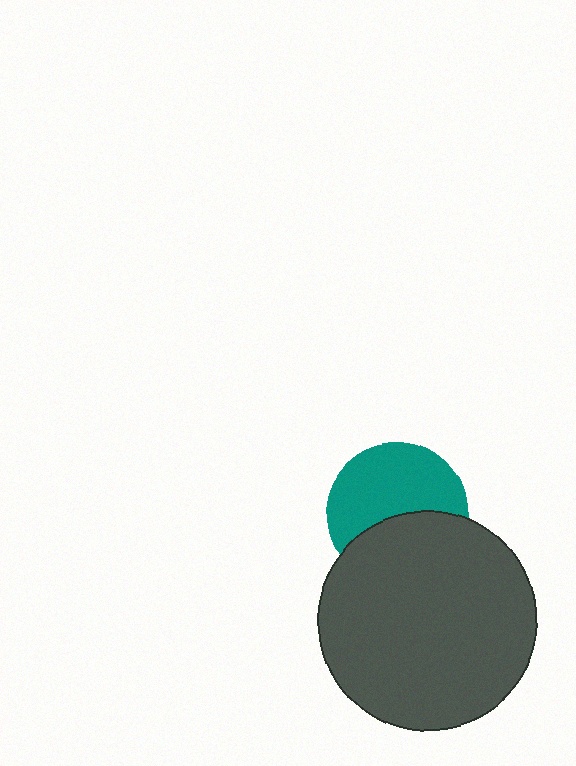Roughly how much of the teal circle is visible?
About half of it is visible (roughly 58%).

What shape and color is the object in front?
The object in front is a dark gray circle.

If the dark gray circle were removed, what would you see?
You would see the complete teal circle.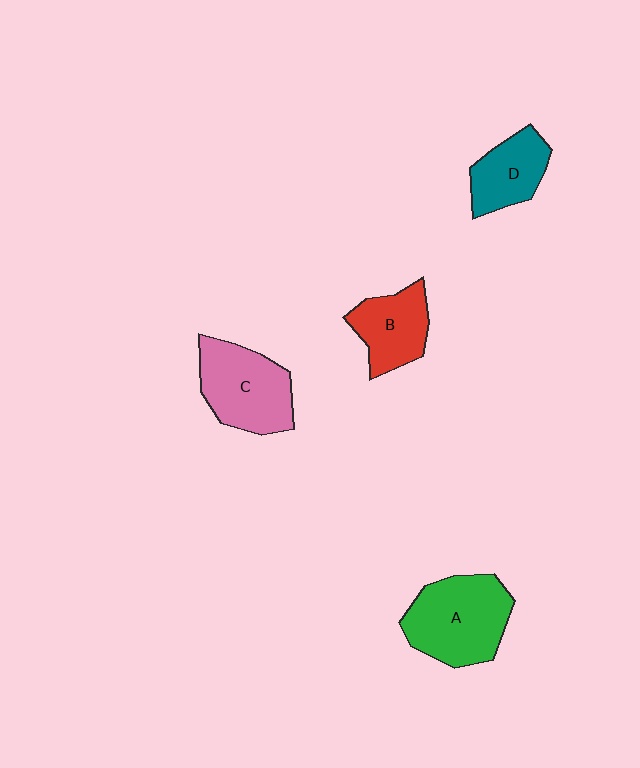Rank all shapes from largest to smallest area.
From largest to smallest: A (green), C (pink), B (red), D (teal).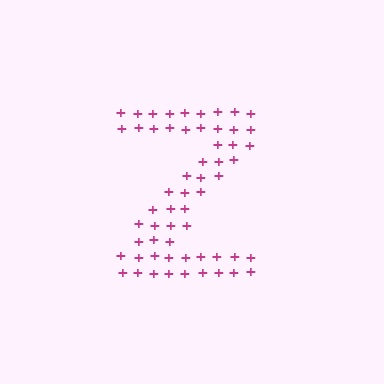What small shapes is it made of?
It is made of small plus signs.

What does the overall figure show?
The overall figure shows the letter Z.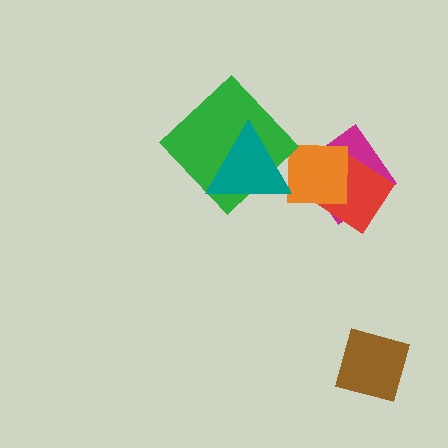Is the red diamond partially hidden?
Yes, it is partially covered by another shape.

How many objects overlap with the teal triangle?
2 objects overlap with the teal triangle.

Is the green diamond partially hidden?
Yes, it is partially covered by another shape.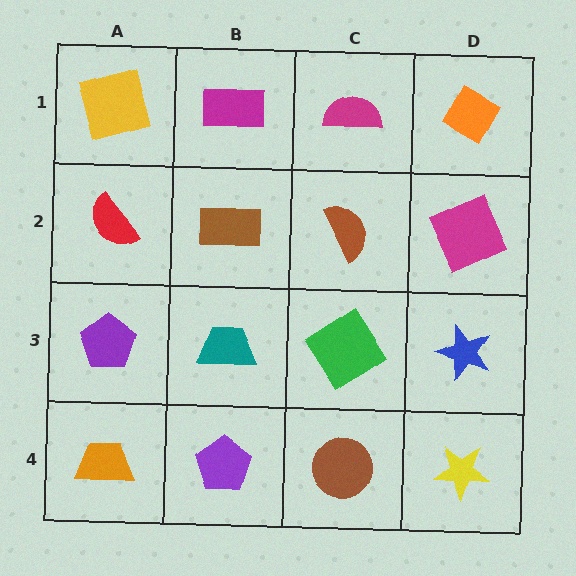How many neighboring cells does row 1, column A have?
2.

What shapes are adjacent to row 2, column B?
A magenta rectangle (row 1, column B), a teal trapezoid (row 3, column B), a red semicircle (row 2, column A), a brown semicircle (row 2, column C).